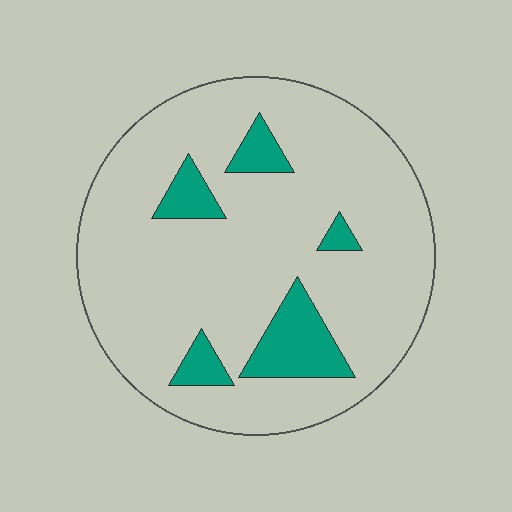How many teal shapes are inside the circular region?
5.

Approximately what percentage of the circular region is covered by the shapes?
Approximately 15%.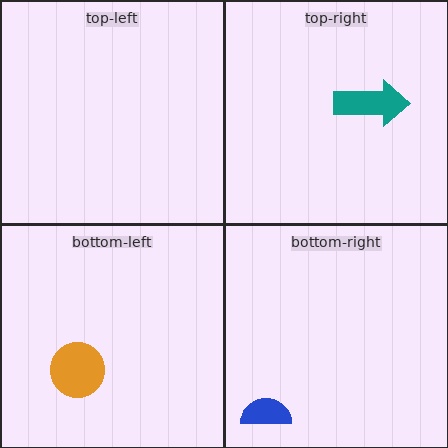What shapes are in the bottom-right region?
The blue semicircle.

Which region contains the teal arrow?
The top-right region.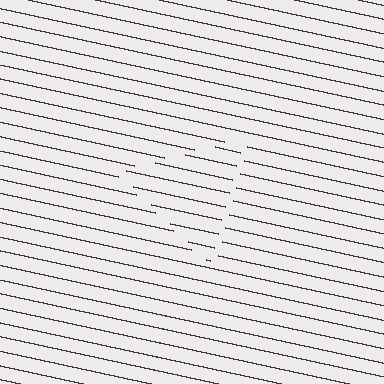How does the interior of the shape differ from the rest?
The interior of the shape contains the same grating, shifted by half a period — the contour is defined by the phase discontinuity where line-ends from the inner and outer gratings abut.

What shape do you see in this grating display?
An illusory triangle. The interior of the shape contains the same grating, shifted by half a period — the contour is defined by the phase discontinuity where line-ends from the inner and outer gratings abut.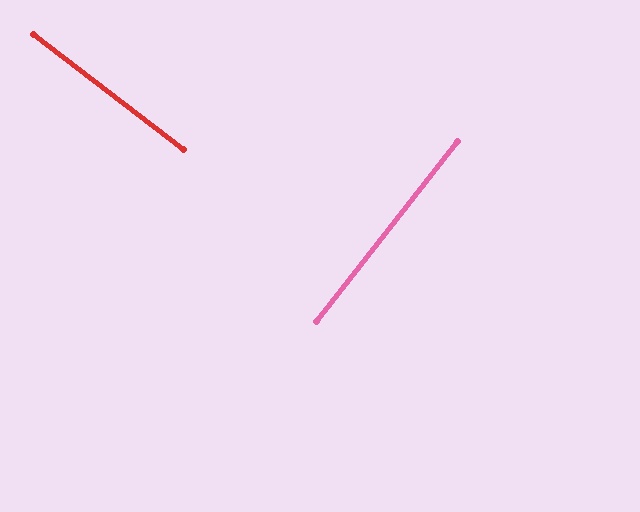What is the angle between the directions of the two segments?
Approximately 89 degrees.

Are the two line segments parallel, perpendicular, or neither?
Perpendicular — they meet at approximately 89°.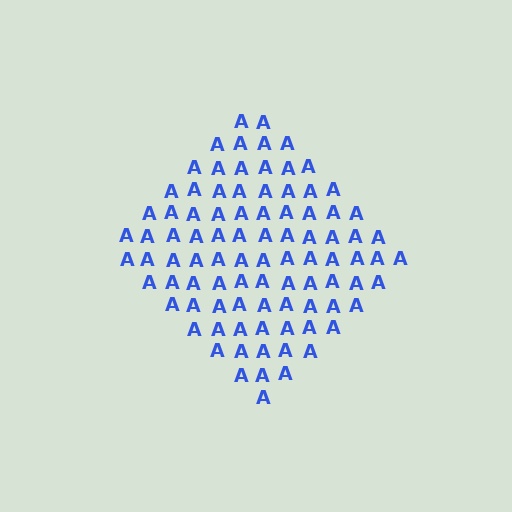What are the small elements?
The small elements are letter A's.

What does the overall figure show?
The overall figure shows a diamond.